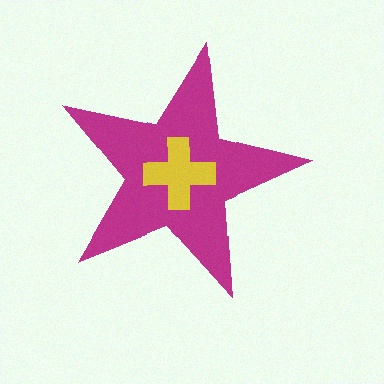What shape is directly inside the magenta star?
The yellow cross.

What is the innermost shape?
The yellow cross.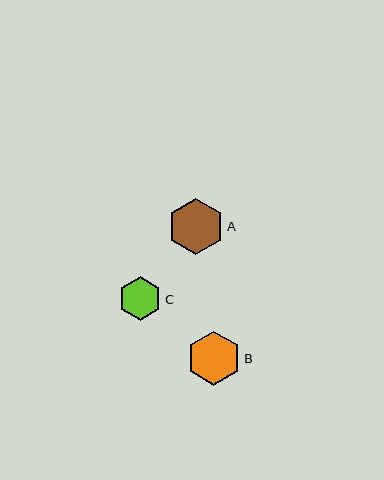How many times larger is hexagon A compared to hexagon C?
Hexagon A is approximately 1.3 times the size of hexagon C.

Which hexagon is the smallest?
Hexagon C is the smallest with a size of approximately 43 pixels.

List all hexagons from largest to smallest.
From largest to smallest: A, B, C.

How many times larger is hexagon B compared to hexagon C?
Hexagon B is approximately 1.2 times the size of hexagon C.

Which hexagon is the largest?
Hexagon A is the largest with a size of approximately 56 pixels.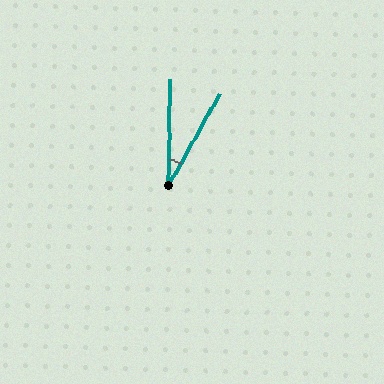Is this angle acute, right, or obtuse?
It is acute.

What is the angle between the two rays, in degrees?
Approximately 28 degrees.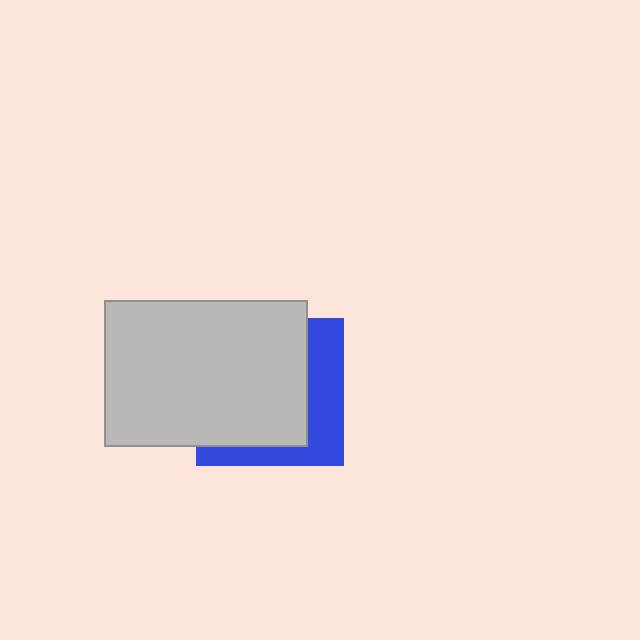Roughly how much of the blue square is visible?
A small part of it is visible (roughly 34%).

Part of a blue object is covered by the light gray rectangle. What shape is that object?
It is a square.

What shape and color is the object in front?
The object in front is a light gray rectangle.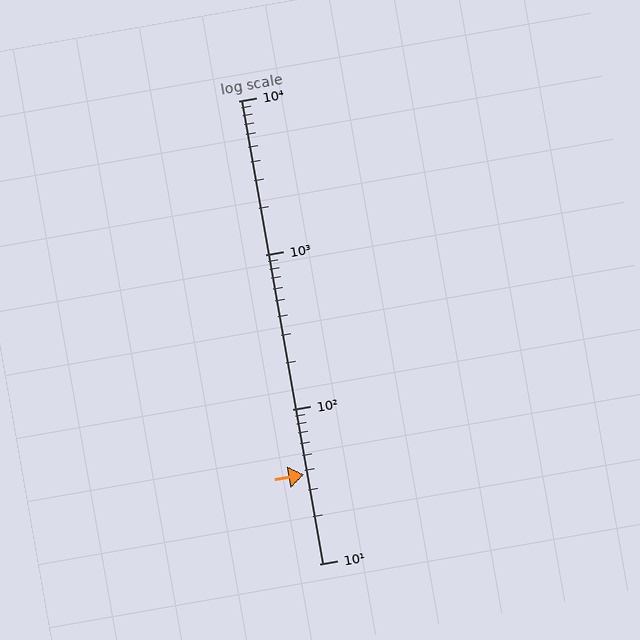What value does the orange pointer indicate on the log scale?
The pointer indicates approximately 38.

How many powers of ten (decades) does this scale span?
The scale spans 3 decades, from 10 to 10000.